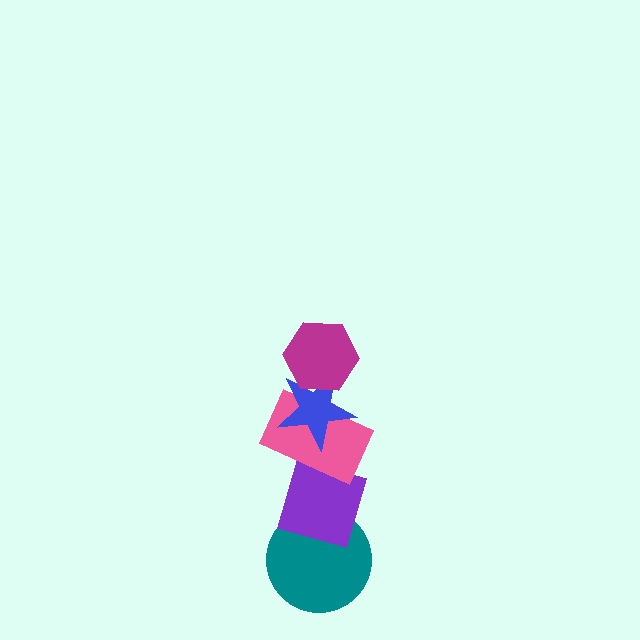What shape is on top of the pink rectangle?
The blue star is on top of the pink rectangle.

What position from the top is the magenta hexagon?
The magenta hexagon is 1st from the top.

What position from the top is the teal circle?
The teal circle is 5th from the top.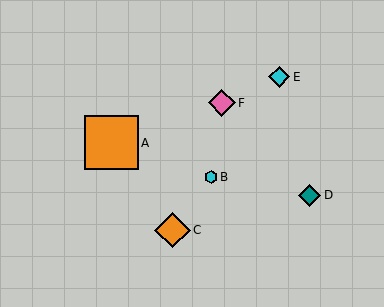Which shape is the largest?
The orange square (labeled A) is the largest.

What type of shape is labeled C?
Shape C is an orange diamond.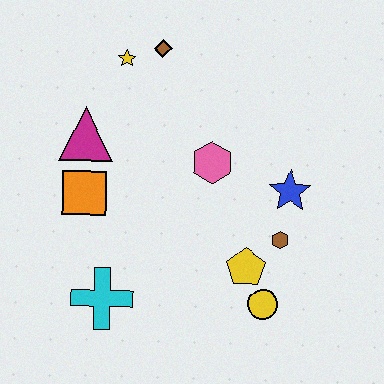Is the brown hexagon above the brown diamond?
No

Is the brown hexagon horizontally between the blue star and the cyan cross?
Yes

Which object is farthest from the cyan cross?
The brown diamond is farthest from the cyan cross.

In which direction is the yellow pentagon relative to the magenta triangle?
The yellow pentagon is to the right of the magenta triangle.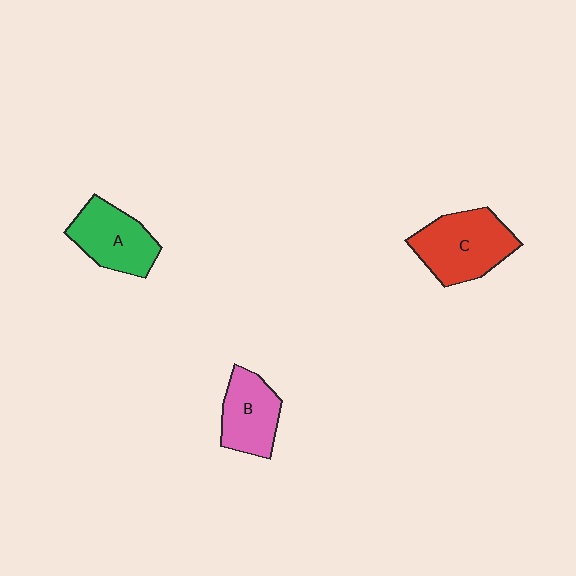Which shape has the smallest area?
Shape B (pink).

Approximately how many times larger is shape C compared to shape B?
Approximately 1.4 times.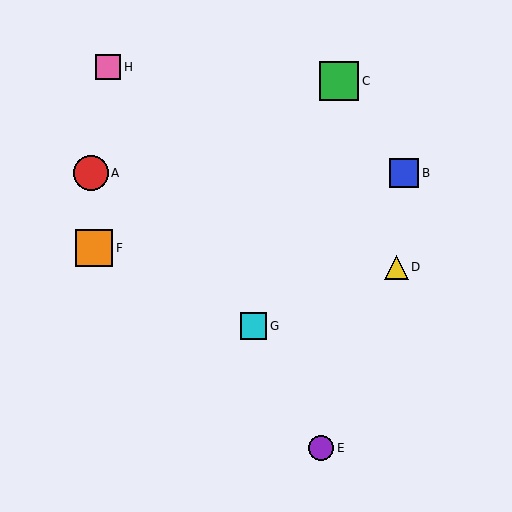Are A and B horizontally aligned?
Yes, both are at y≈173.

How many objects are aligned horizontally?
2 objects (A, B) are aligned horizontally.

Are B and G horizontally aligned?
No, B is at y≈173 and G is at y≈326.